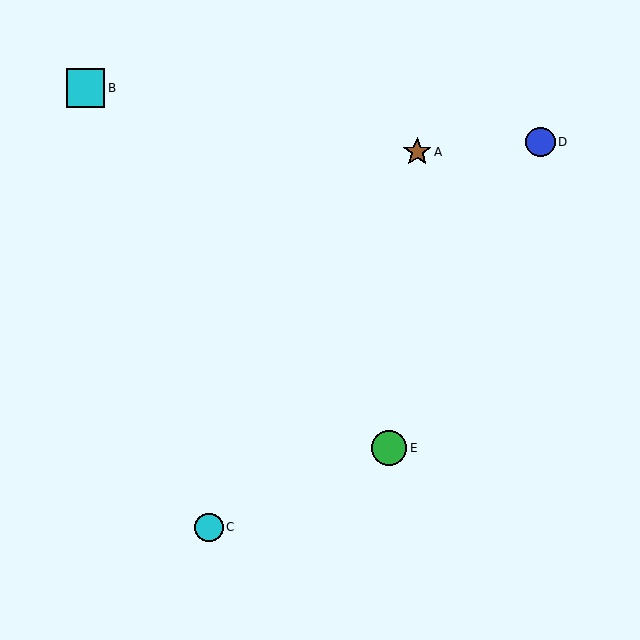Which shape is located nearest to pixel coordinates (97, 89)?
The cyan square (labeled B) at (86, 88) is nearest to that location.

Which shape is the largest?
The cyan square (labeled B) is the largest.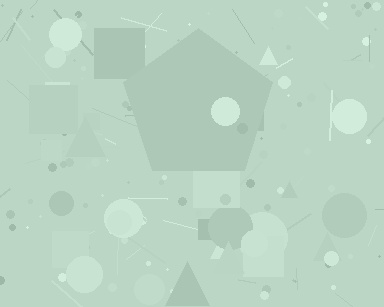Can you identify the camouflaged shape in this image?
The camouflaged shape is a pentagon.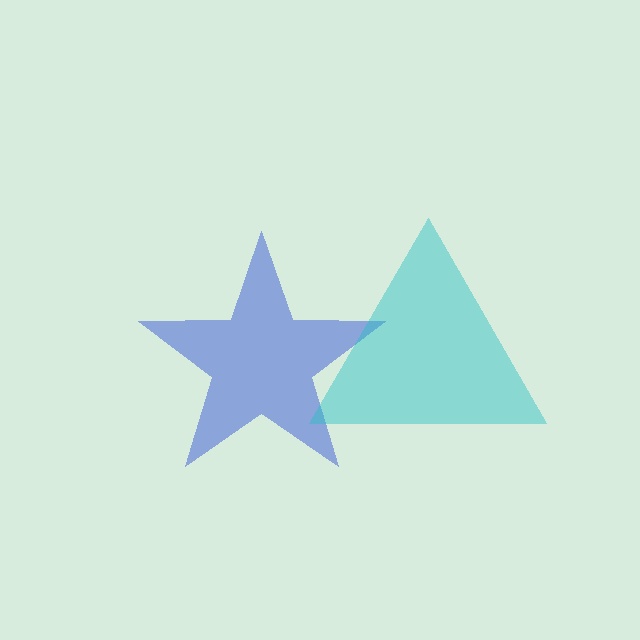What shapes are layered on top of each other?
The layered shapes are: a blue star, a cyan triangle.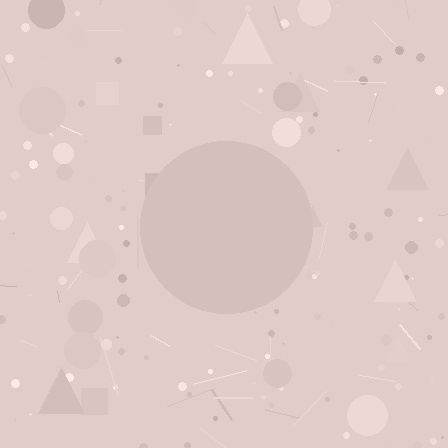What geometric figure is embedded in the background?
A circle is embedded in the background.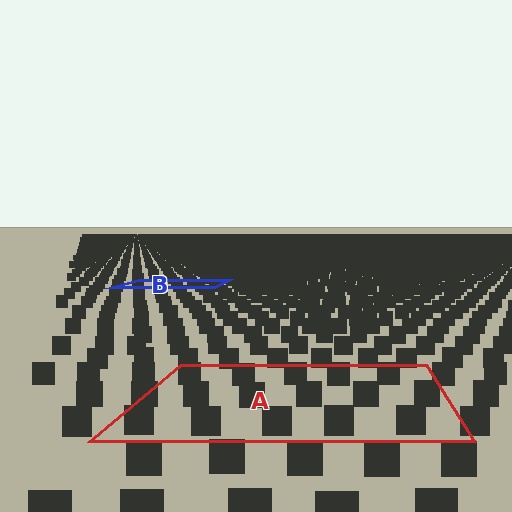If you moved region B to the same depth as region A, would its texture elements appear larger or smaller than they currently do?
They would appear larger. At a closer depth, the same texture elements are projected at a bigger on-screen size.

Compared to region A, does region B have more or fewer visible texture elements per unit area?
Region B has more texture elements per unit area — they are packed more densely because it is farther away.